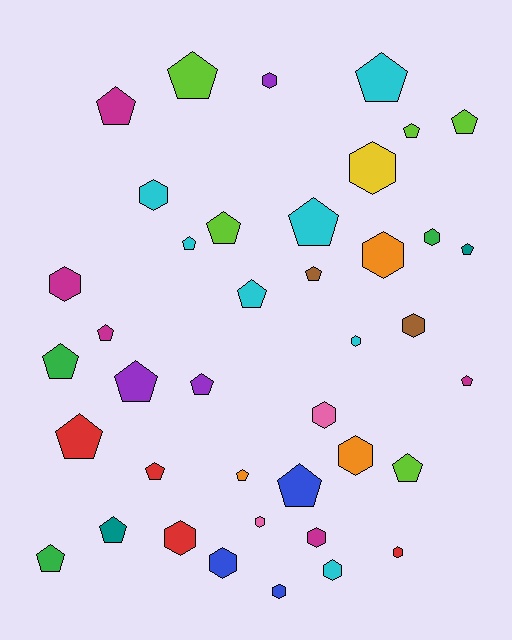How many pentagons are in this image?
There are 23 pentagons.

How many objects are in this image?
There are 40 objects.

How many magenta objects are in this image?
There are 5 magenta objects.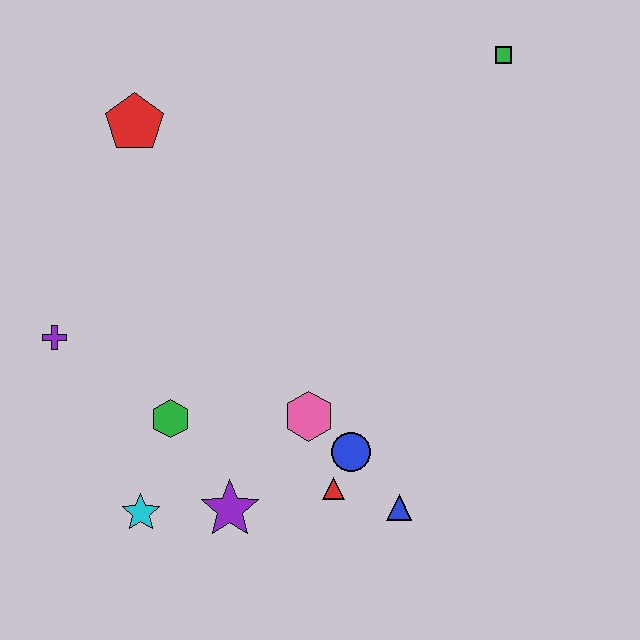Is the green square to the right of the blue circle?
Yes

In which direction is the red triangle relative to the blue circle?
The red triangle is below the blue circle.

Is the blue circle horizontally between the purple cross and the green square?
Yes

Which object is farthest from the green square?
The cyan star is farthest from the green square.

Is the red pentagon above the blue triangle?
Yes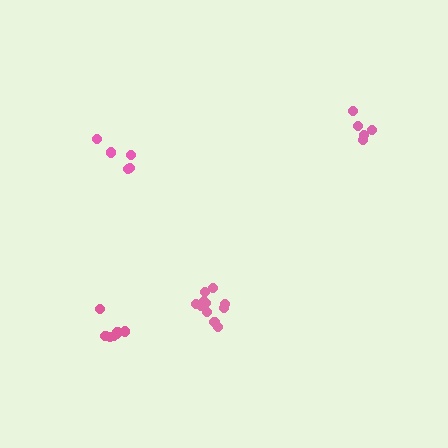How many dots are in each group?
Group 1: 11 dots, Group 2: 5 dots, Group 3: 7 dots, Group 4: 5 dots (28 total).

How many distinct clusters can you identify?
There are 4 distinct clusters.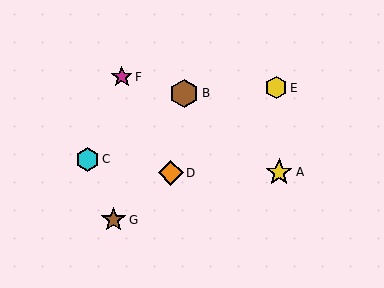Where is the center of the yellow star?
The center of the yellow star is at (279, 172).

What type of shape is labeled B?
Shape B is a brown hexagon.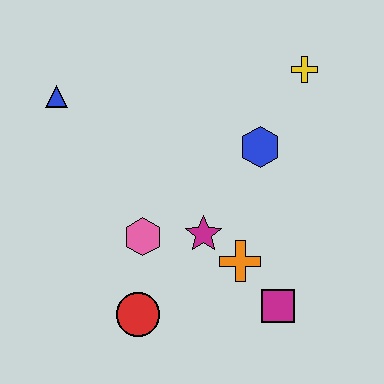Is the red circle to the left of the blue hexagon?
Yes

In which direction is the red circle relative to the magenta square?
The red circle is to the left of the magenta square.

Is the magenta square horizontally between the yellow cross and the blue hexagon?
Yes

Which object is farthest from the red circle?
The yellow cross is farthest from the red circle.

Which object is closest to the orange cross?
The magenta star is closest to the orange cross.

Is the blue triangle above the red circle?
Yes